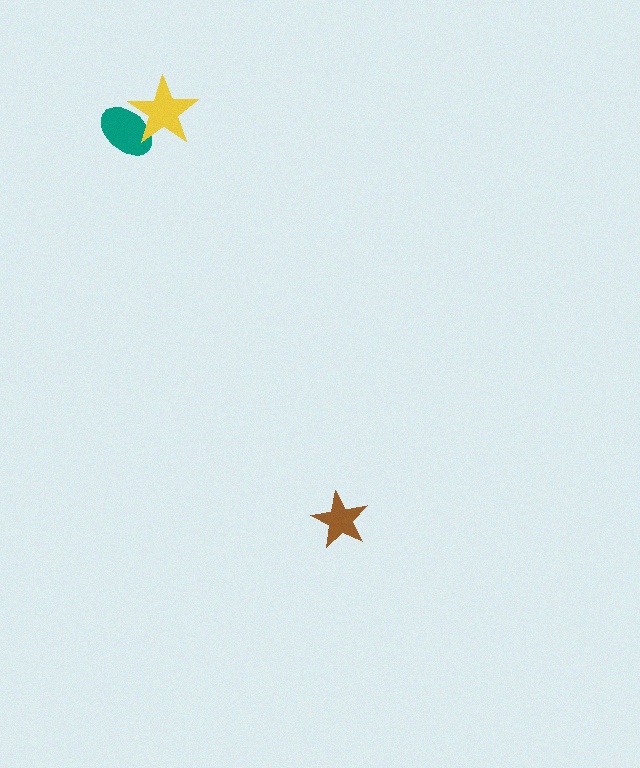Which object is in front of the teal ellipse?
The yellow star is in front of the teal ellipse.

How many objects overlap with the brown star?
0 objects overlap with the brown star.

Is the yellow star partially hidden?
No, no other shape covers it.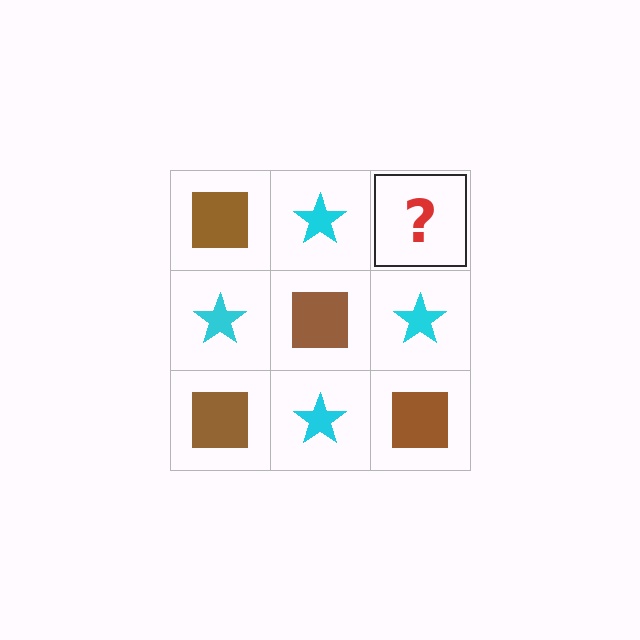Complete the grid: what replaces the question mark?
The question mark should be replaced with a brown square.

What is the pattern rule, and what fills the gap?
The rule is that it alternates brown square and cyan star in a checkerboard pattern. The gap should be filled with a brown square.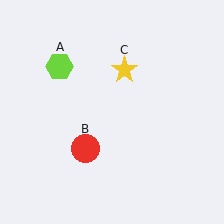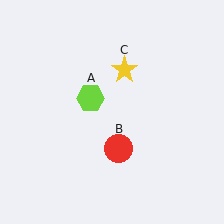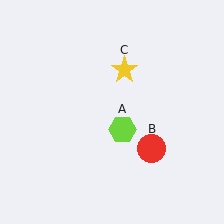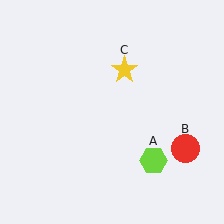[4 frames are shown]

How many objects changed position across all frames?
2 objects changed position: lime hexagon (object A), red circle (object B).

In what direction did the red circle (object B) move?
The red circle (object B) moved right.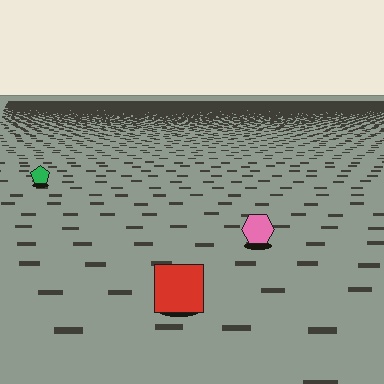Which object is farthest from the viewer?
The green pentagon is farthest from the viewer. It appears smaller and the ground texture around it is denser.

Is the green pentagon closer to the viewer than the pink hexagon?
No. The pink hexagon is closer — you can tell from the texture gradient: the ground texture is coarser near it.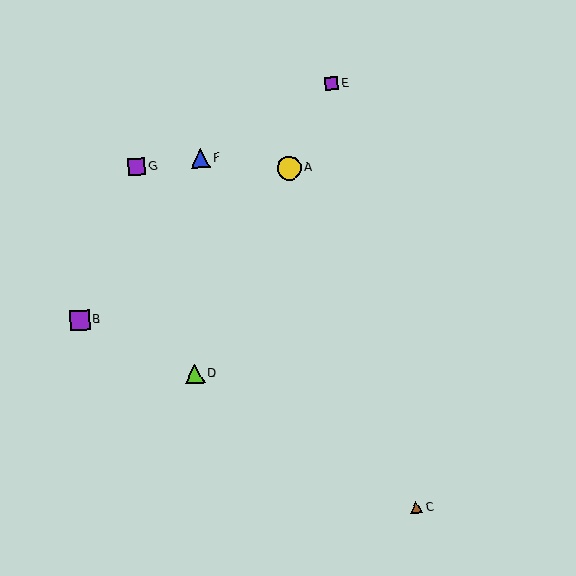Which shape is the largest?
The yellow circle (labeled A) is the largest.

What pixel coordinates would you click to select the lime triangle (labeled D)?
Click at (195, 374) to select the lime triangle D.